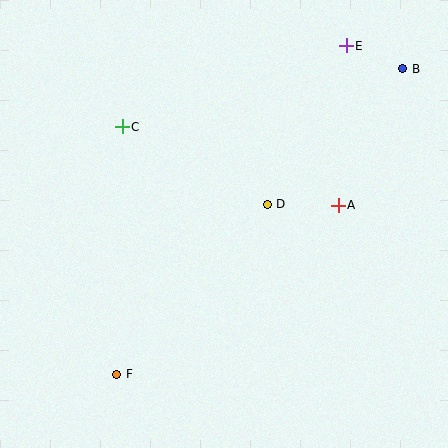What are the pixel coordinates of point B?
Point B is at (403, 69).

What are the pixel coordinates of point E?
Point E is at (346, 46).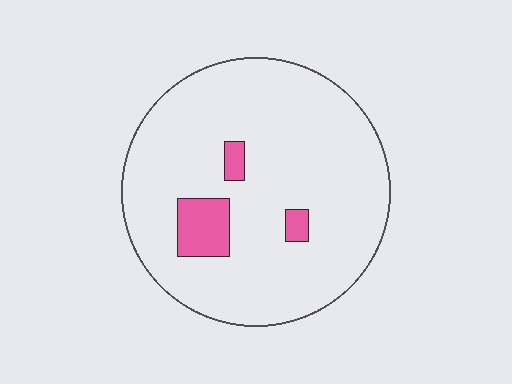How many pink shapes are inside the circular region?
3.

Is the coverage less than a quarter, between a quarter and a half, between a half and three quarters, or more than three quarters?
Less than a quarter.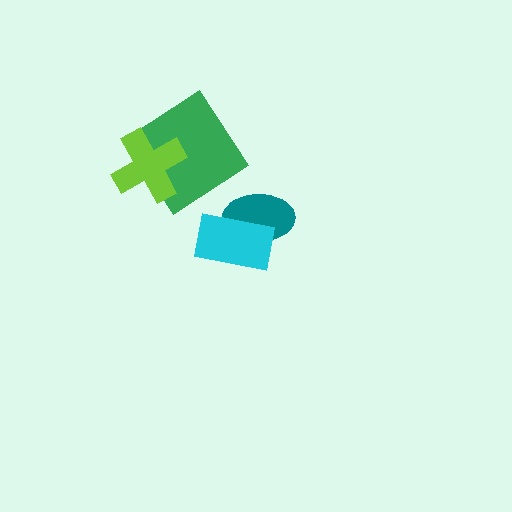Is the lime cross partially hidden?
No, no other shape covers it.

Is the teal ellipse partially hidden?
Yes, it is partially covered by another shape.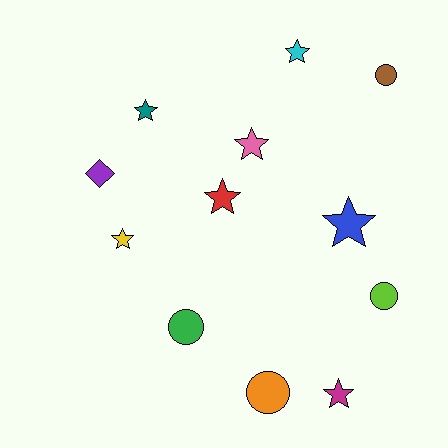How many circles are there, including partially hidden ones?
There are 4 circles.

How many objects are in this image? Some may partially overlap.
There are 12 objects.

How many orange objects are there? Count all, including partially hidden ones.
There is 1 orange object.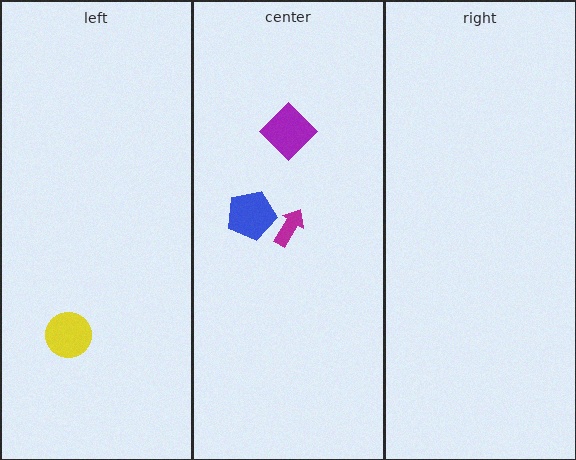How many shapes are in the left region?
1.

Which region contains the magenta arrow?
The center region.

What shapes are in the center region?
The magenta arrow, the blue pentagon, the purple diamond.